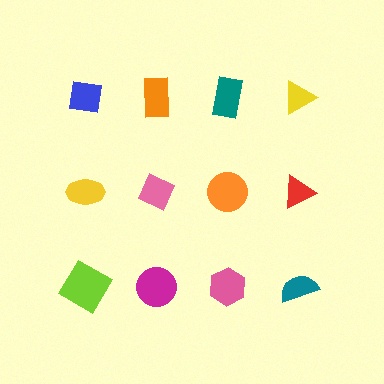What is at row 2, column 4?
A red triangle.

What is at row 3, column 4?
A teal semicircle.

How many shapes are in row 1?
4 shapes.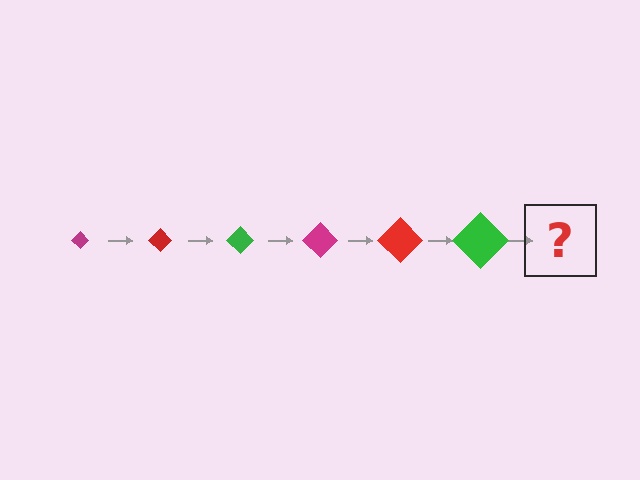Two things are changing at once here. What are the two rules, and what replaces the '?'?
The two rules are that the diamond grows larger each step and the color cycles through magenta, red, and green. The '?' should be a magenta diamond, larger than the previous one.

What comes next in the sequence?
The next element should be a magenta diamond, larger than the previous one.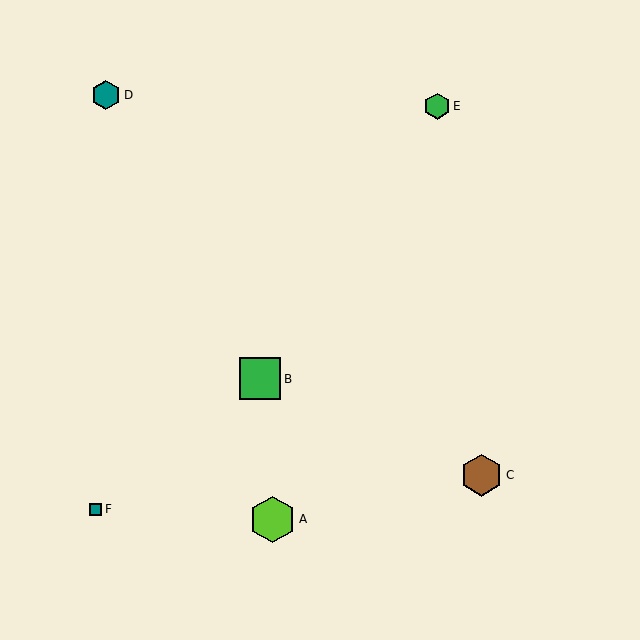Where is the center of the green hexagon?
The center of the green hexagon is at (437, 106).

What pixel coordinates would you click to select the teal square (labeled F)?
Click at (95, 509) to select the teal square F.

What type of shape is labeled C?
Shape C is a brown hexagon.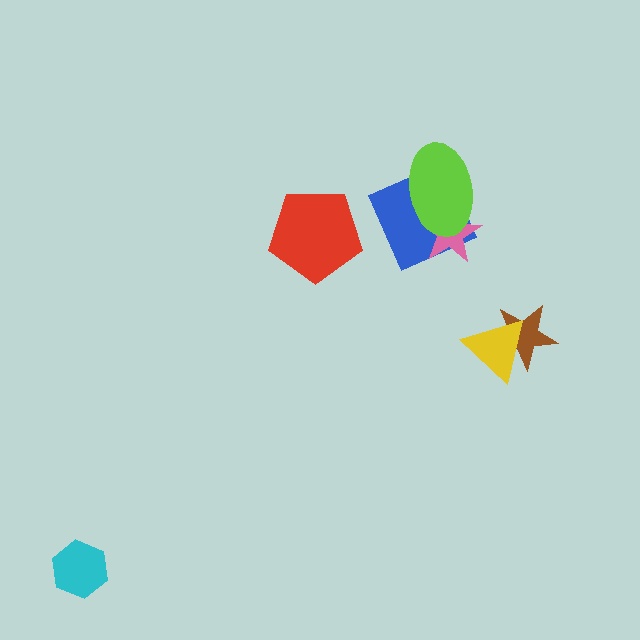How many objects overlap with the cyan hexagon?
0 objects overlap with the cyan hexagon.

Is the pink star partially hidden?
Yes, it is partially covered by another shape.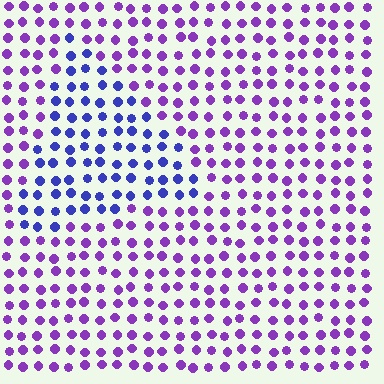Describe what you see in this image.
The image is filled with small purple elements in a uniform arrangement. A triangle-shaped region is visible where the elements are tinted to a slightly different hue, forming a subtle color boundary.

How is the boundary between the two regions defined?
The boundary is defined purely by a slight shift in hue (about 40 degrees). Spacing, size, and orientation are identical on both sides.